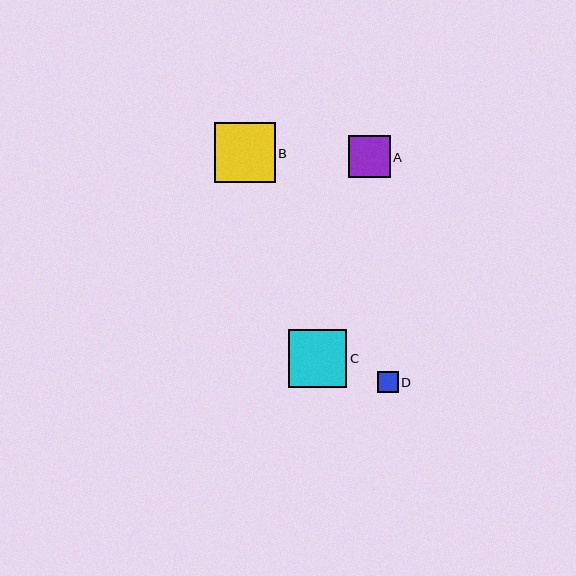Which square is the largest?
Square B is the largest with a size of approximately 61 pixels.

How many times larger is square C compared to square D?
Square C is approximately 2.8 times the size of square D.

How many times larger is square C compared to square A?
Square C is approximately 1.4 times the size of square A.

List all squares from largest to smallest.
From largest to smallest: B, C, A, D.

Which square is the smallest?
Square D is the smallest with a size of approximately 21 pixels.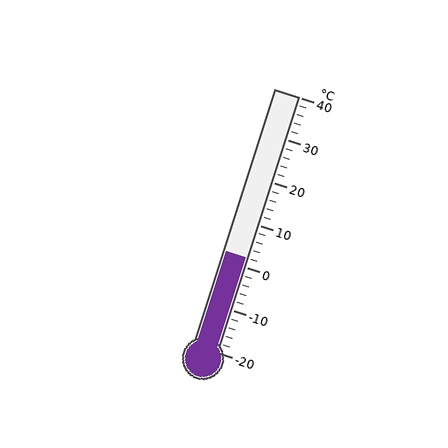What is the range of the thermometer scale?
The thermometer scale ranges from -20°C to 40°C.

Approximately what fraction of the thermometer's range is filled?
The thermometer is filled to approximately 35% of its range.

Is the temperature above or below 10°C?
The temperature is below 10°C.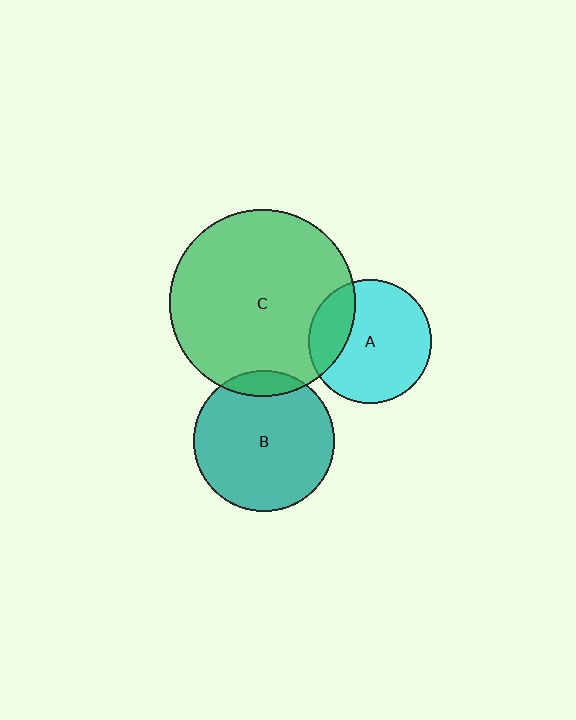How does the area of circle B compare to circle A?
Approximately 1.3 times.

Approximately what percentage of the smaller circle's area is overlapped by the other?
Approximately 25%.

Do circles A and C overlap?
Yes.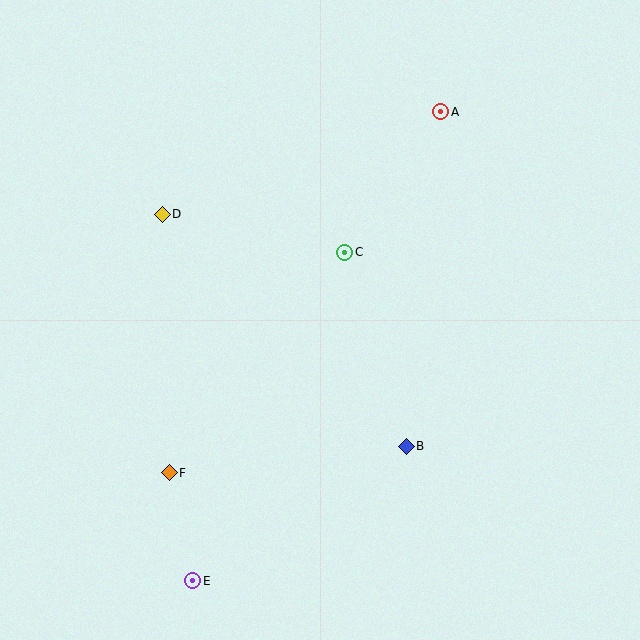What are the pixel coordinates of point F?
Point F is at (169, 473).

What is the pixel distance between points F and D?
The distance between F and D is 258 pixels.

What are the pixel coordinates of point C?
Point C is at (345, 252).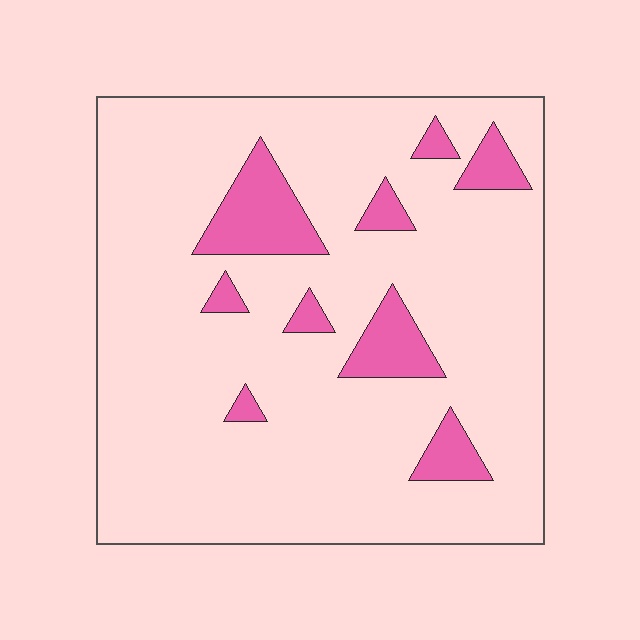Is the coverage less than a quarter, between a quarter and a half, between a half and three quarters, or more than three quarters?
Less than a quarter.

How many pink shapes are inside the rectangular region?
9.